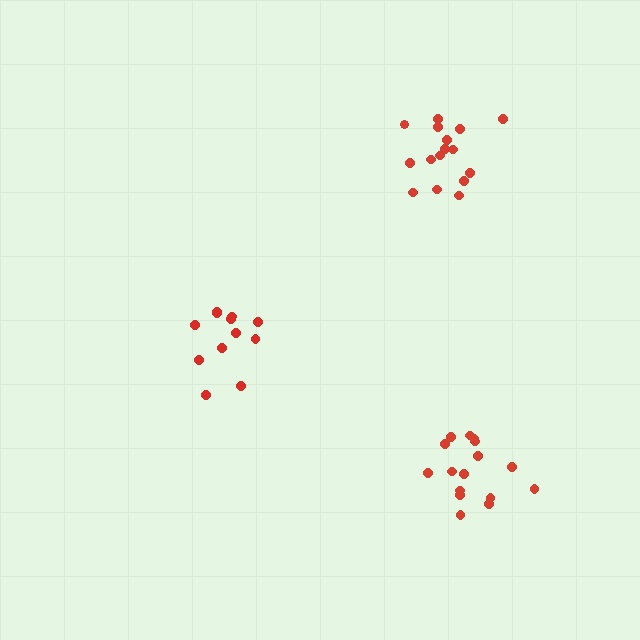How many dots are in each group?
Group 1: 13 dots, Group 2: 16 dots, Group 3: 16 dots (45 total).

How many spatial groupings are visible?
There are 3 spatial groupings.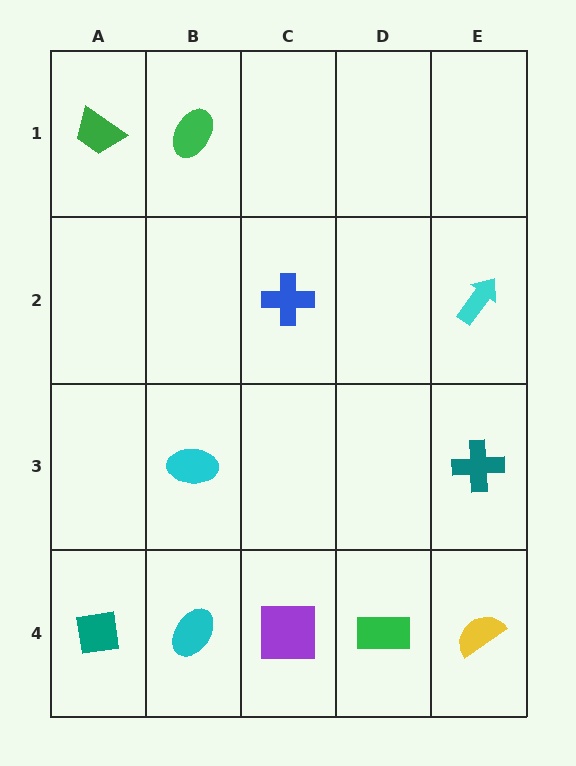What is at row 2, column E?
A cyan arrow.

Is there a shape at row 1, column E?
No, that cell is empty.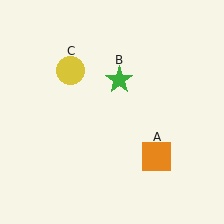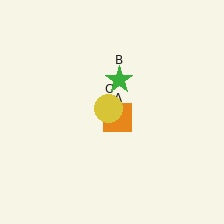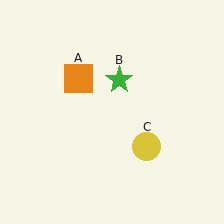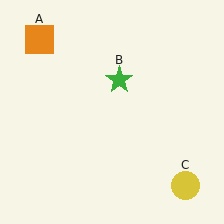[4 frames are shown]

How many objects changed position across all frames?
2 objects changed position: orange square (object A), yellow circle (object C).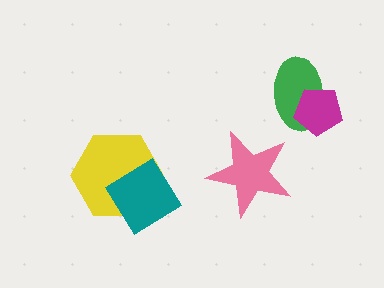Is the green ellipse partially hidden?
Yes, it is partially covered by another shape.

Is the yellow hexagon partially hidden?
Yes, it is partially covered by another shape.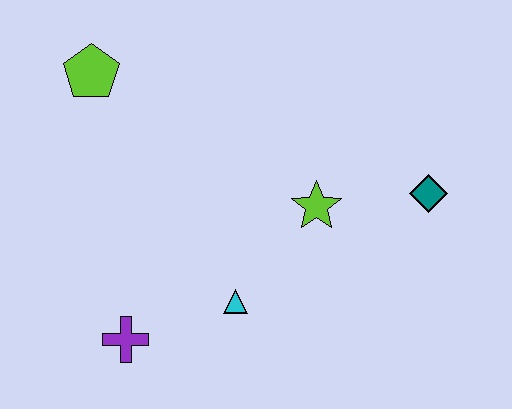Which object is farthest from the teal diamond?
The lime pentagon is farthest from the teal diamond.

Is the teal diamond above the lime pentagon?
No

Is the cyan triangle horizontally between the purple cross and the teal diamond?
Yes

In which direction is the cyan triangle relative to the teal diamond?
The cyan triangle is to the left of the teal diamond.